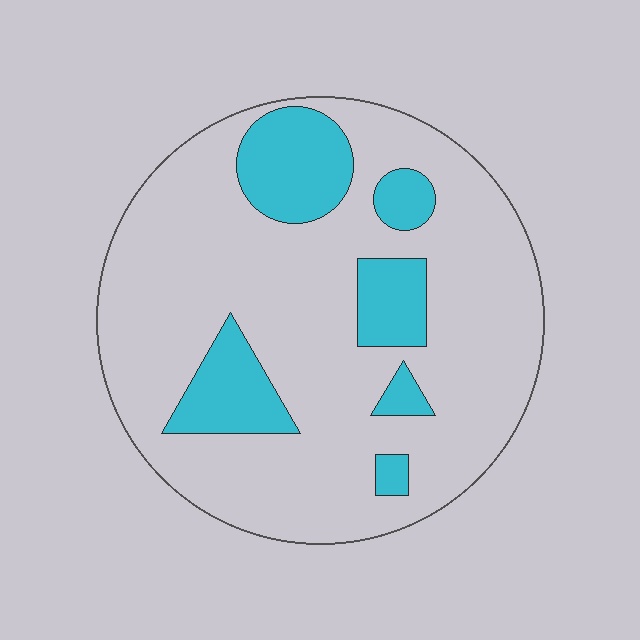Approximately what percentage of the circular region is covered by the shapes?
Approximately 20%.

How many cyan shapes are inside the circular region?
6.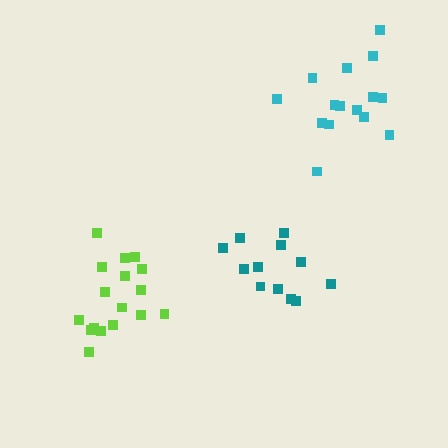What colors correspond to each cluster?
The clusters are colored: cyan, lime, teal.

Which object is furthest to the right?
The cyan cluster is rightmost.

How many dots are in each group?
Group 1: 15 dots, Group 2: 17 dots, Group 3: 12 dots (44 total).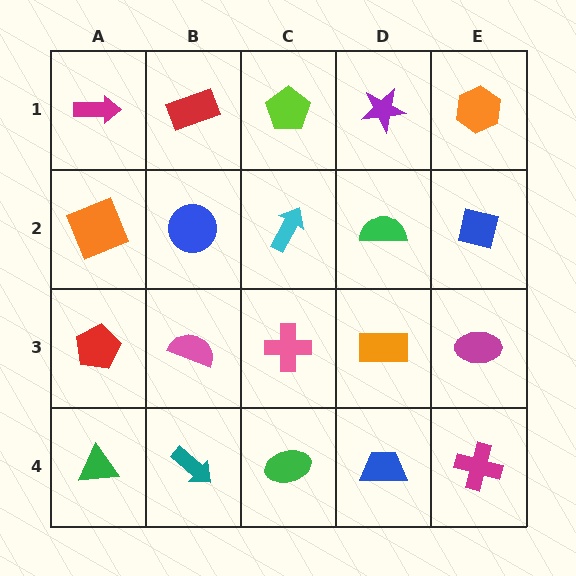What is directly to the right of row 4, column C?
A blue trapezoid.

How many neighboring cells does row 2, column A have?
3.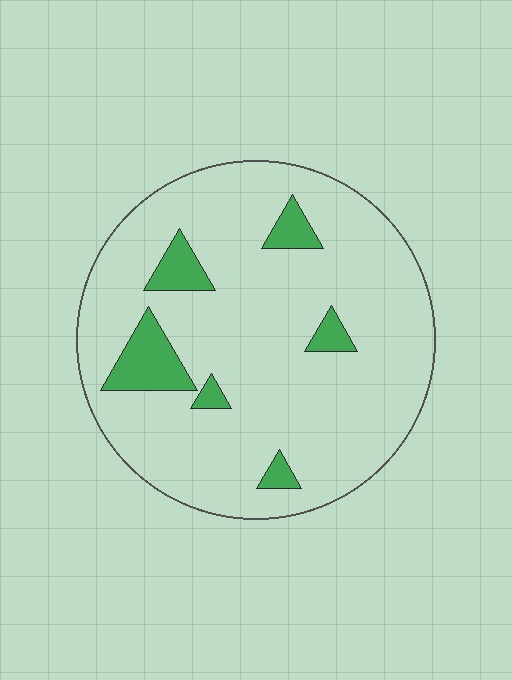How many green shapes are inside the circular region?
6.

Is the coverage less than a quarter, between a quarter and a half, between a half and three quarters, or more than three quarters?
Less than a quarter.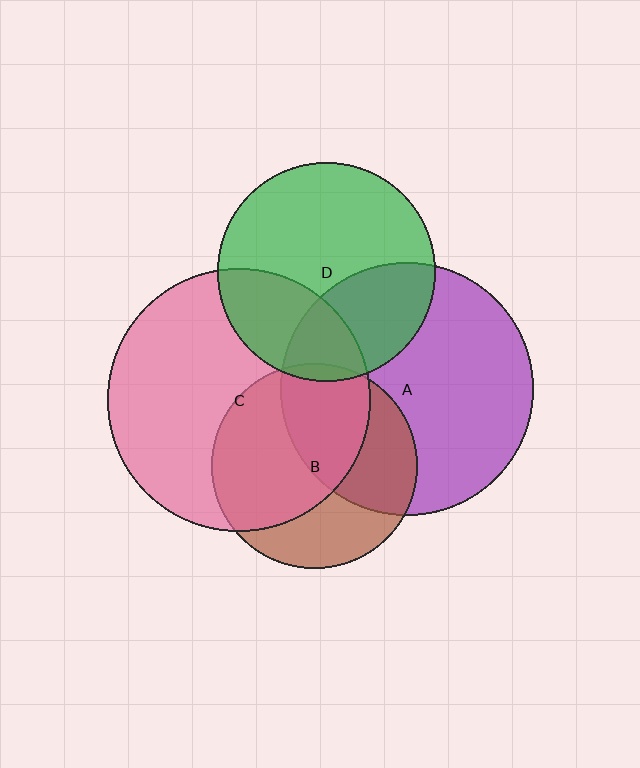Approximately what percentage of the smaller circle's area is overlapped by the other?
Approximately 35%.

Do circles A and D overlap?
Yes.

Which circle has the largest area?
Circle C (pink).